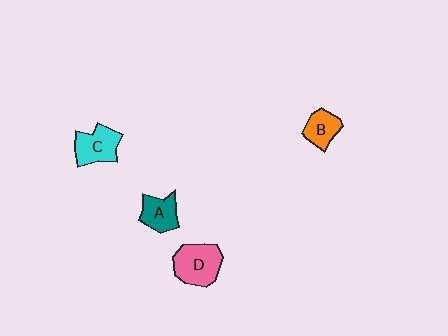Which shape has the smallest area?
Shape B (orange).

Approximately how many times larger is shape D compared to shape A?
Approximately 1.5 times.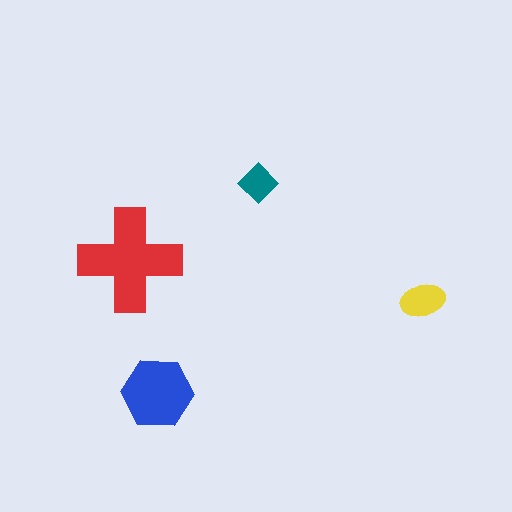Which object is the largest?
The red cross.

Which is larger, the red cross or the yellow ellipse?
The red cross.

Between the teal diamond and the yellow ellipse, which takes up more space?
The yellow ellipse.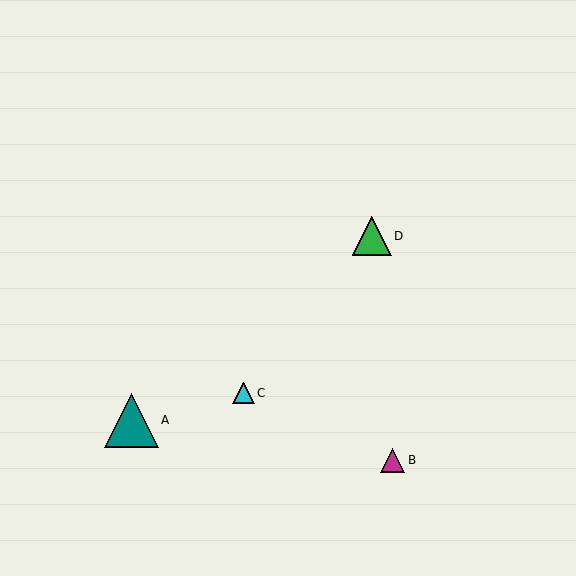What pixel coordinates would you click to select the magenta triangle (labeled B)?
Click at (393, 460) to select the magenta triangle B.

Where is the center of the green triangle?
The center of the green triangle is at (372, 236).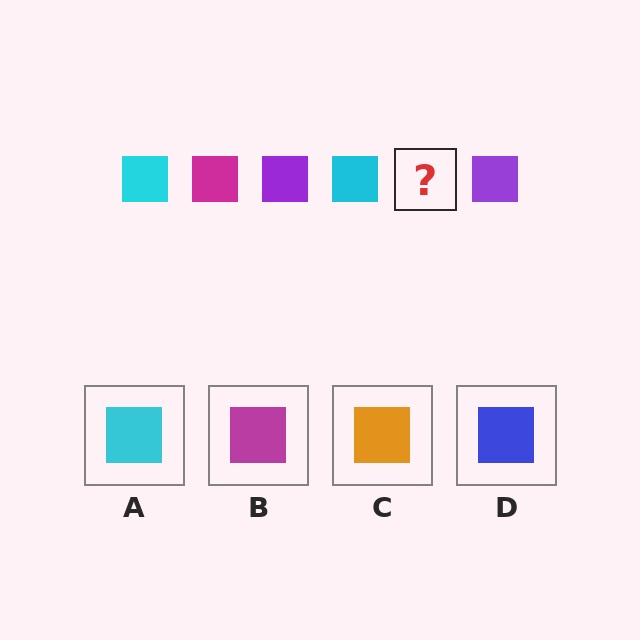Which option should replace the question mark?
Option B.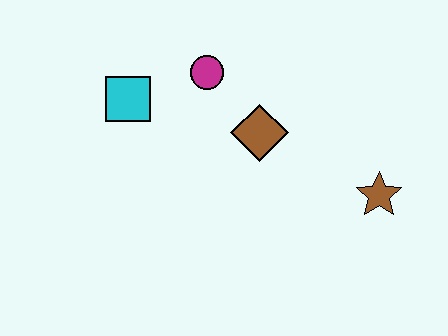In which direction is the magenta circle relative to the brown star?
The magenta circle is to the left of the brown star.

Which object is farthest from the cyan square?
The brown star is farthest from the cyan square.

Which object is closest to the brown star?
The brown diamond is closest to the brown star.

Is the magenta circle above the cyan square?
Yes